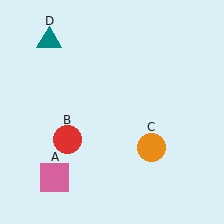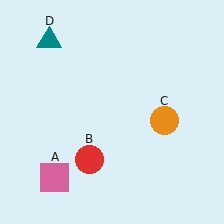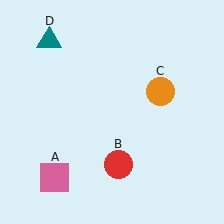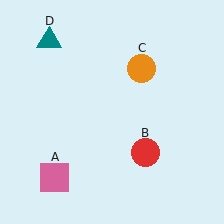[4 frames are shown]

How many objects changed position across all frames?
2 objects changed position: red circle (object B), orange circle (object C).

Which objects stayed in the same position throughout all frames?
Pink square (object A) and teal triangle (object D) remained stationary.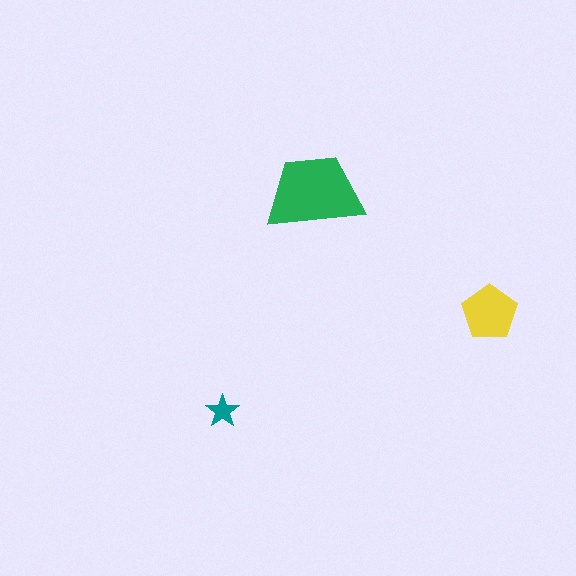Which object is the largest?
The green trapezoid.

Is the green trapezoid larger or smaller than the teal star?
Larger.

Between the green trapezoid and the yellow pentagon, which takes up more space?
The green trapezoid.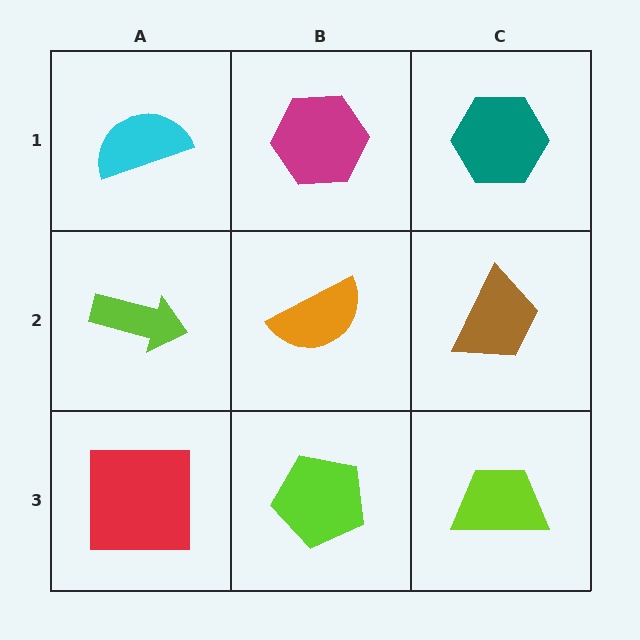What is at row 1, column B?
A magenta hexagon.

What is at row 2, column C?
A brown trapezoid.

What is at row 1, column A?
A cyan semicircle.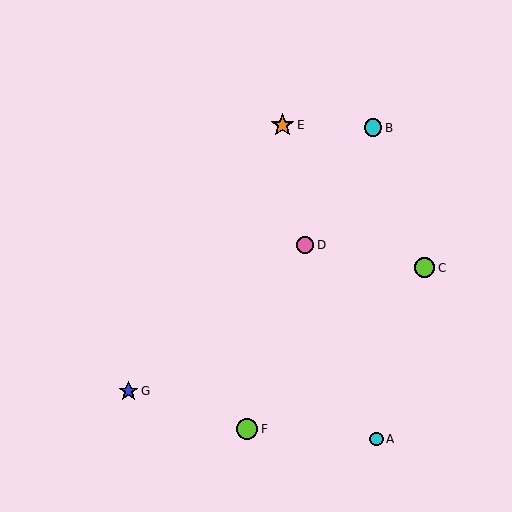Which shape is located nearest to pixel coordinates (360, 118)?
The cyan circle (labeled B) at (373, 128) is nearest to that location.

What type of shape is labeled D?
Shape D is a pink circle.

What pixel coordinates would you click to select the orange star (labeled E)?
Click at (282, 125) to select the orange star E.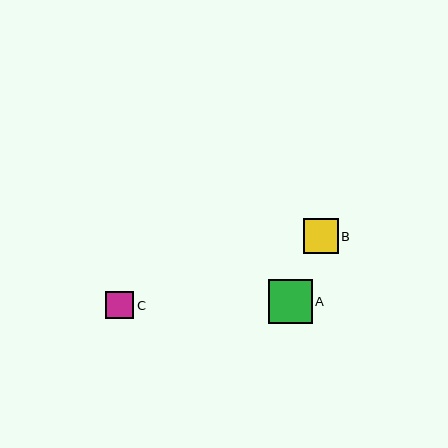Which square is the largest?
Square A is the largest with a size of approximately 44 pixels.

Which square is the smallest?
Square C is the smallest with a size of approximately 28 pixels.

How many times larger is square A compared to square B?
Square A is approximately 1.3 times the size of square B.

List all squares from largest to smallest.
From largest to smallest: A, B, C.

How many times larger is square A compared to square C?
Square A is approximately 1.6 times the size of square C.